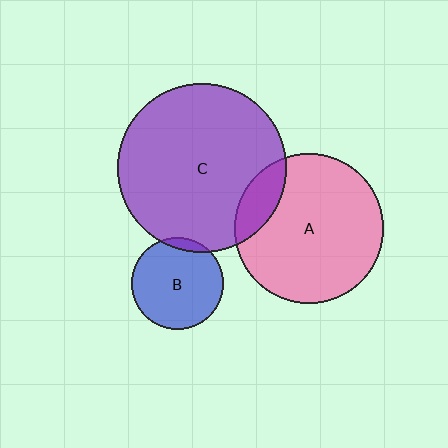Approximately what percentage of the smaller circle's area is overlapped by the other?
Approximately 5%.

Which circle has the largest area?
Circle C (purple).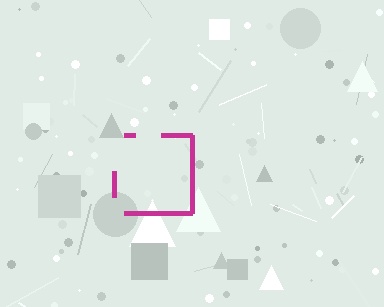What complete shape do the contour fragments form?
The contour fragments form a square.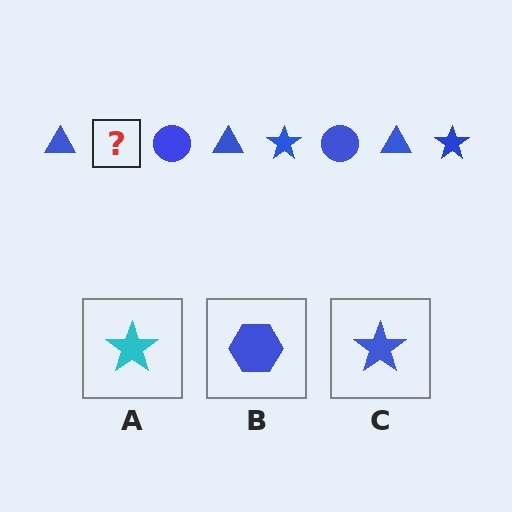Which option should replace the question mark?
Option C.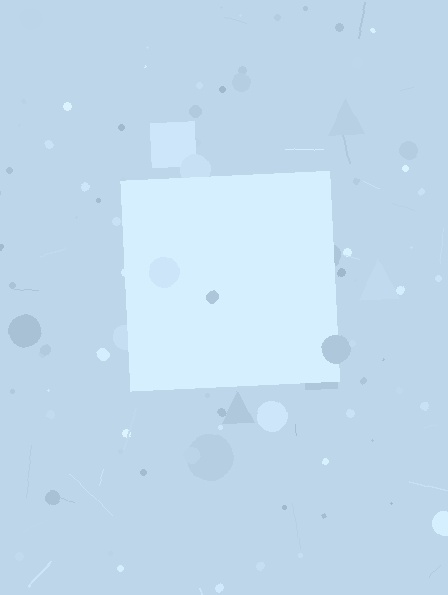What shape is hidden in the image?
A square is hidden in the image.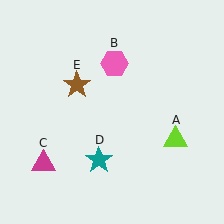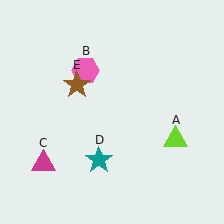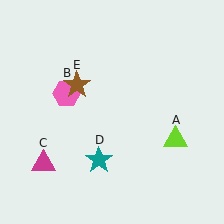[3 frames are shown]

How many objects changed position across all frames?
1 object changed position: pink hexagon (object B).